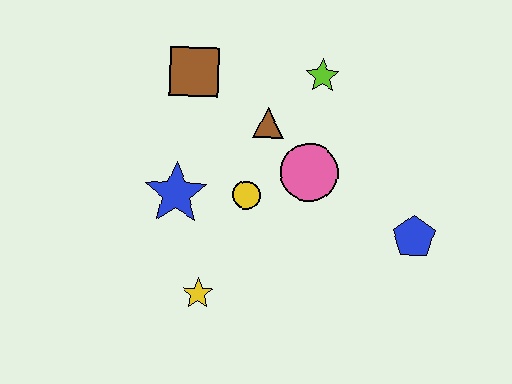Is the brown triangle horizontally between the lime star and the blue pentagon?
No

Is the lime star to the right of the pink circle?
Yes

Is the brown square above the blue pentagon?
Yes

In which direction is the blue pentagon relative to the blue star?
The blue pentagon is to the right of the blue star.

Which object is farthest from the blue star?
The blue pentagon is farthest from the blue star.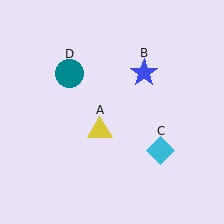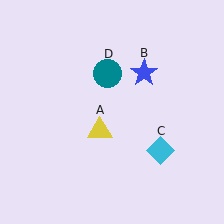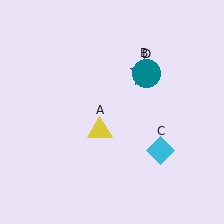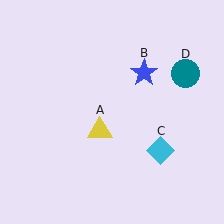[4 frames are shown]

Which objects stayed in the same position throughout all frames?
Yellow triangle (object A) and blue star (object B) and cyan diamond (object C) remained stationary.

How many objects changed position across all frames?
1 object changed position: teal circle (object D).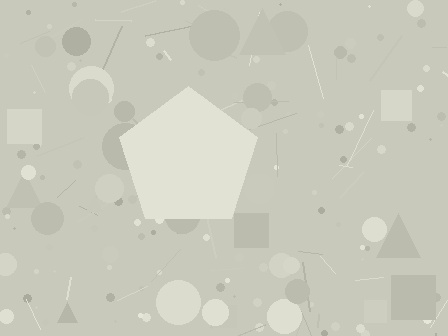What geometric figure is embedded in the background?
A pentagon is embedded in the background.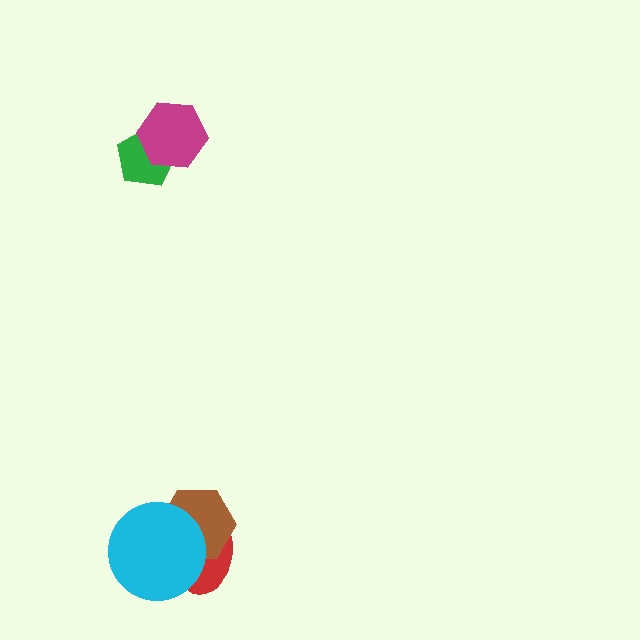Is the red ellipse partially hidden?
Yes, it is partially covered by another shape.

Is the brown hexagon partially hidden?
Yes, it is partially covered by another shape.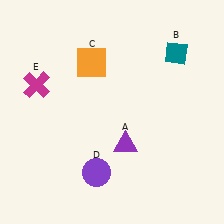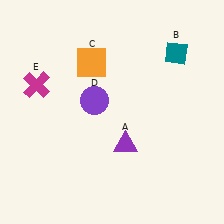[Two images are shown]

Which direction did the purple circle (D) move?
The purple circle (D) moved up.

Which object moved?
The purple circle (D) moved up.